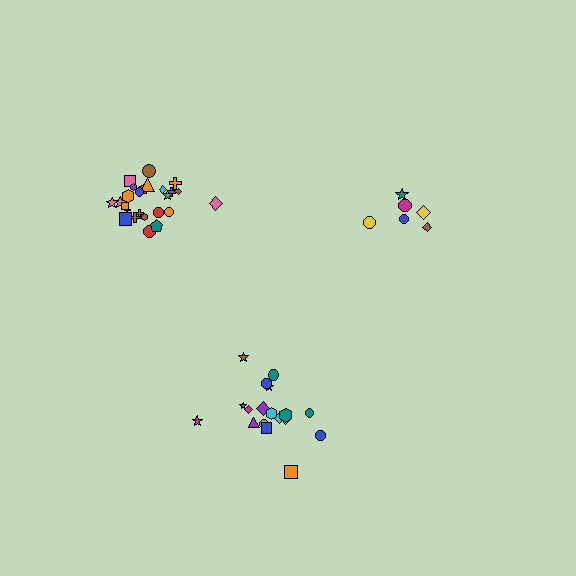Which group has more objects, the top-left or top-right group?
The top-left group.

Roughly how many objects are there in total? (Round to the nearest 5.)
Roughly 50 objects in total.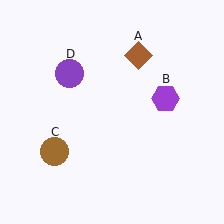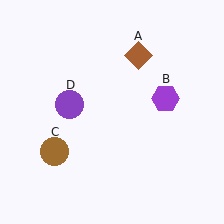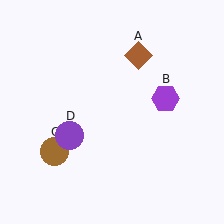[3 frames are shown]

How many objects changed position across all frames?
1 object changed position: purple circle (object D).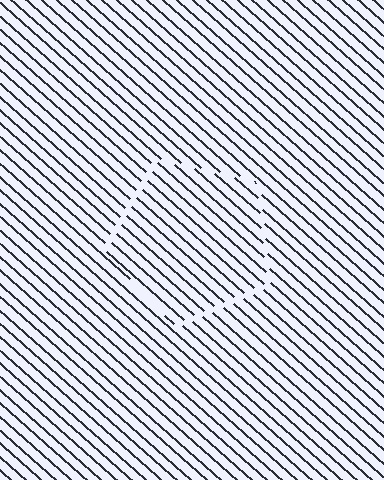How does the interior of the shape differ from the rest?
The interior of the shape contains the same grating, shifted by half a period — the contour is defined by the phase discontinuity where line-ends from the inner and outer gratings abut.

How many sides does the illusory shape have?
5 sides — the line-ends trace a pentagon.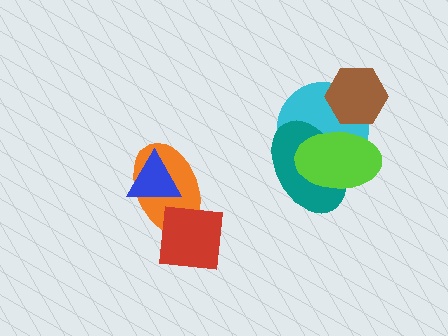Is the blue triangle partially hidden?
No, no other shape covers it.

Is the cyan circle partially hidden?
Yes, it is partially covered by another shape.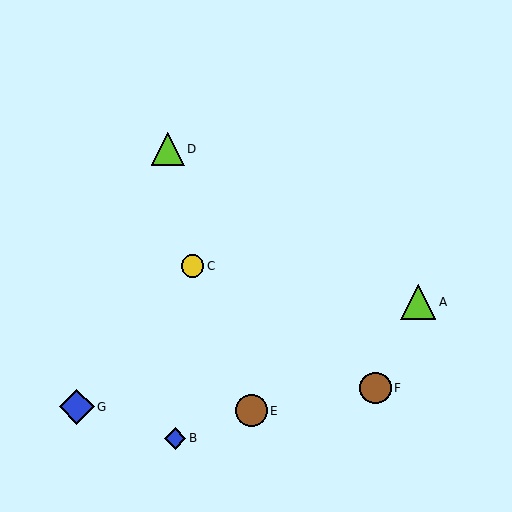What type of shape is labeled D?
Shape D is a lime triangle.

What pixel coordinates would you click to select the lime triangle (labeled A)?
Click at (418, 302) to select the lime triangle A.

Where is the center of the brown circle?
The center of the brown circle is at (376, 388).